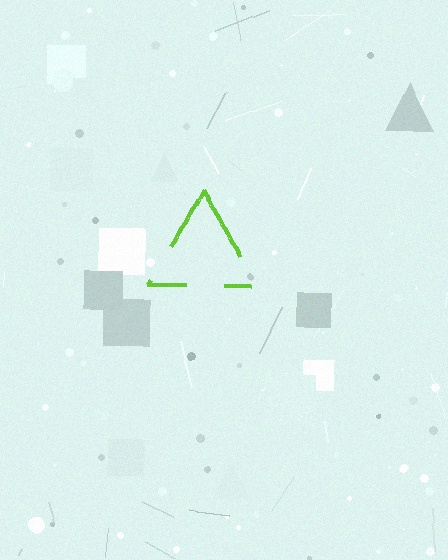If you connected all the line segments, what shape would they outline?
They would outline a triangle.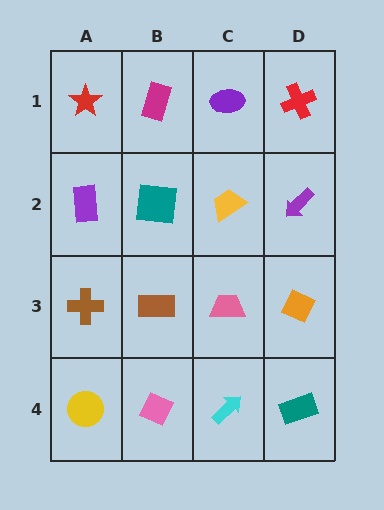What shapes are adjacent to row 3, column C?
A yellow trapezoid (row 2, column C), a cyan arrow (row 4, column C), a brown rectangle (row 3, column B), an orange diamond (row 3, column D).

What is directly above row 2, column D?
A red cross.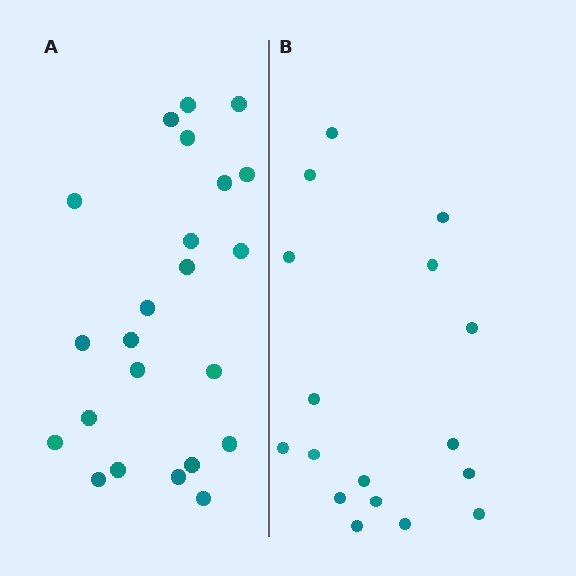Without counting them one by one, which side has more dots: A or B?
Region A (the left region) has more dots.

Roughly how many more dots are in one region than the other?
Region A has about 6 more dots than region B.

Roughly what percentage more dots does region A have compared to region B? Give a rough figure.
About 35% more.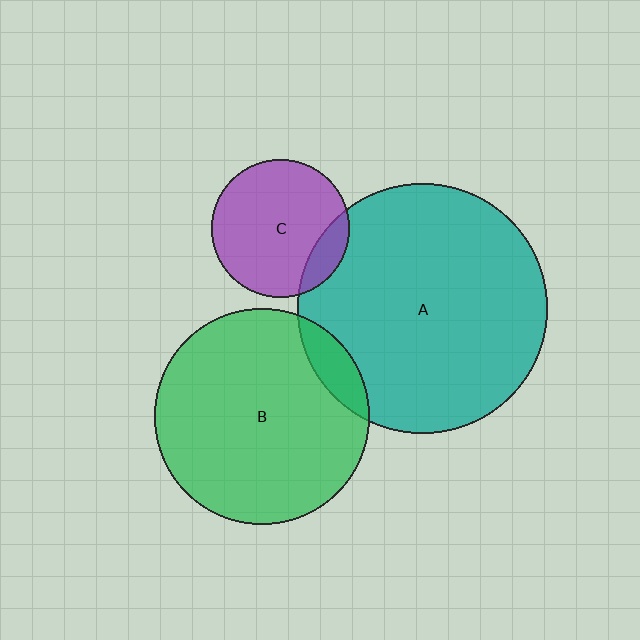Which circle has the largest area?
Circle A (teal).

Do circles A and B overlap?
Yes.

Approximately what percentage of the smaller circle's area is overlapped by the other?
Approximately 10%.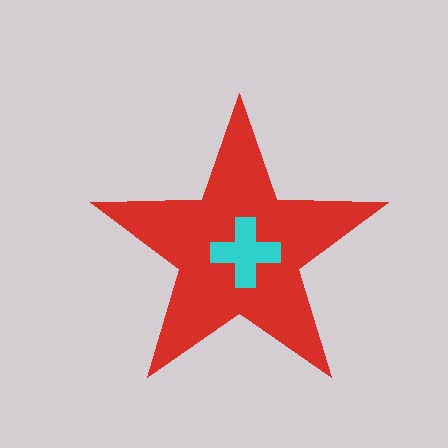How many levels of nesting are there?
2.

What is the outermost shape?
The red star.